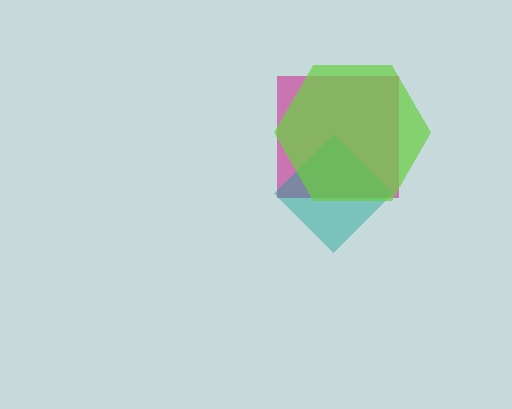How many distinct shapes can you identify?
There are 3 distinct shapes: a magenta square, a teal diamond, a lime hexagon.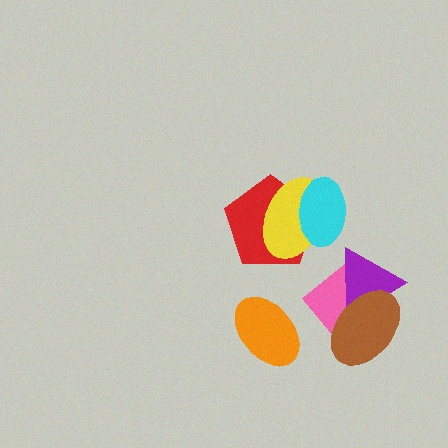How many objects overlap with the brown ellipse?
2 objects overlap with the brown ellipse.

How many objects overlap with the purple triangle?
2 objects overlap with the purple triangle.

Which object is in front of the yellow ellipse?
The cyan ellipse is in front of the yellow ellipse.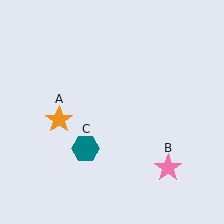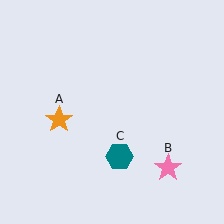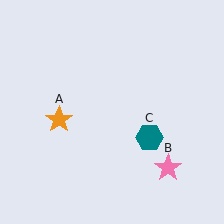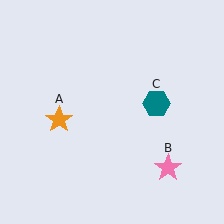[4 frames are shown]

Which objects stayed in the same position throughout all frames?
Orange star (object A) and pink star (object B) remained stationary.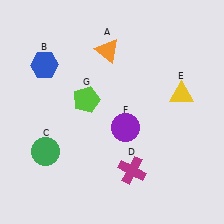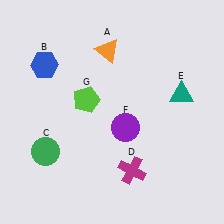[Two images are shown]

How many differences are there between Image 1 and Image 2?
There is 1 difference between the two images.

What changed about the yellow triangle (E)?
In Image 1, E is yellow. In Image 2, it changed to teal.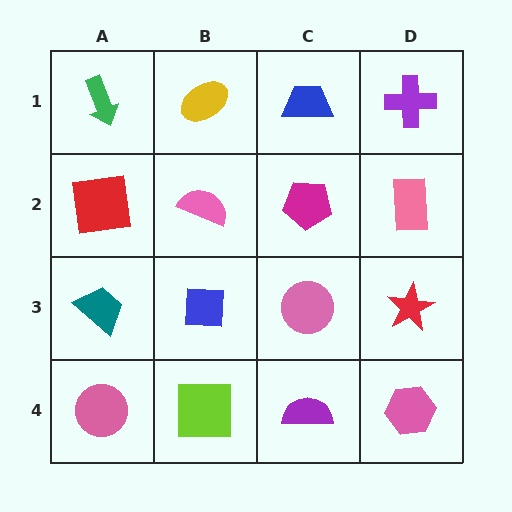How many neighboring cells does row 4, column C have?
3.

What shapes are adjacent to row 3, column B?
A pink semicircle (row 2, column B), a lime square (row 4, column B), a teal trapezoid (row 3, column A), a pink circle (row 3, column C).